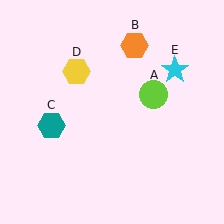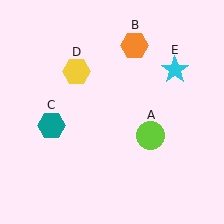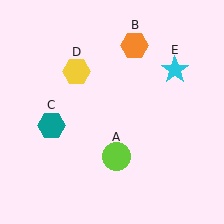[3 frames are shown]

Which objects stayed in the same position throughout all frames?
Orange hexagon (object B) and teal hexagon (object C) and yellow hexagon (object D) and cyan star (object E) remained stationary.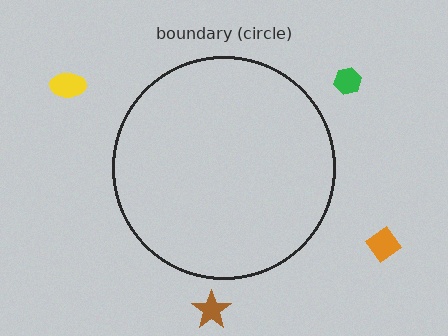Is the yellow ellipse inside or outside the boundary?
Outside.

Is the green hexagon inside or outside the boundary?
Outside.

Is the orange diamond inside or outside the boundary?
Outside.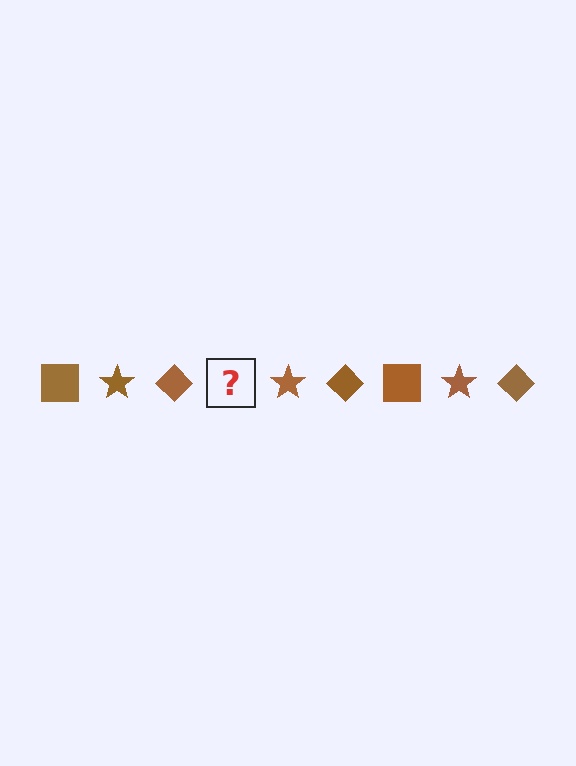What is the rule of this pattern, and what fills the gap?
The rule is that the pattern cycles through square, star, diamond shapes in brown. The gap should be filled with a brown square.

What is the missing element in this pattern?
The missing element is a brown square.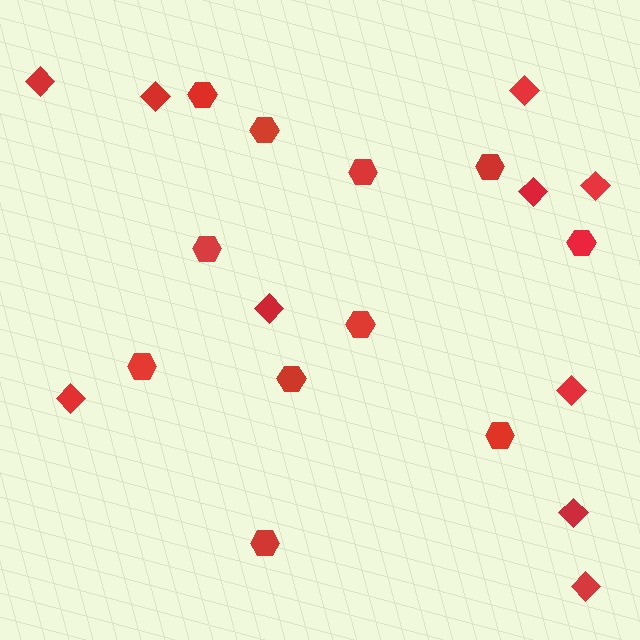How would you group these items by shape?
There are 2 groups: one group of hexagons (11) and one group of diamonds (10).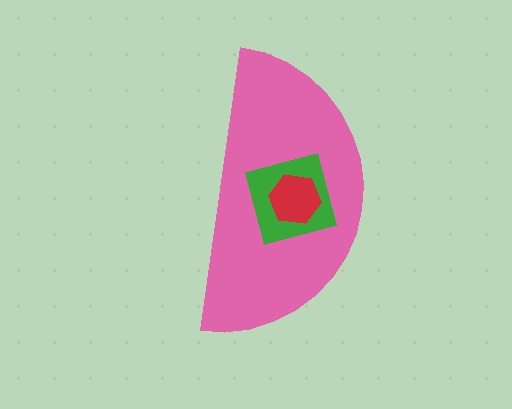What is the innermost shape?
The red hexagon.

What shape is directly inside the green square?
The red hexagon.